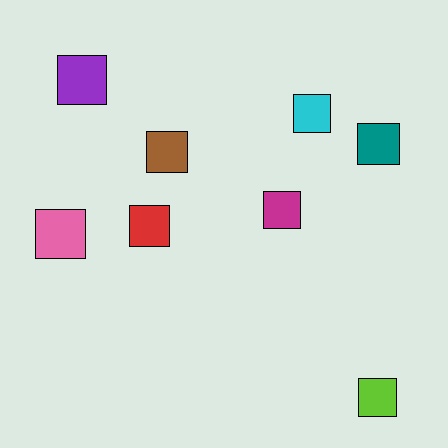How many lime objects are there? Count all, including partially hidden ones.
There is 1 lime object.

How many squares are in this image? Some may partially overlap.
There are 8 squares.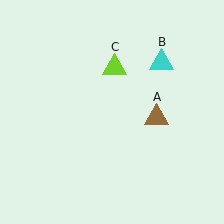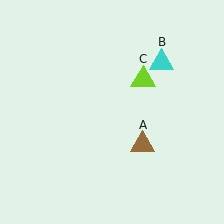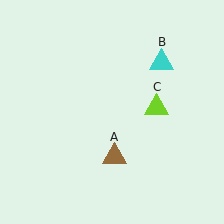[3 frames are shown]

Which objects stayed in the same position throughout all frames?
Cyan triangle (object B) remained stationary.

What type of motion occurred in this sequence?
The brown triangle (object A), lime triangle (object C) rotated clockwise around the center of the scene.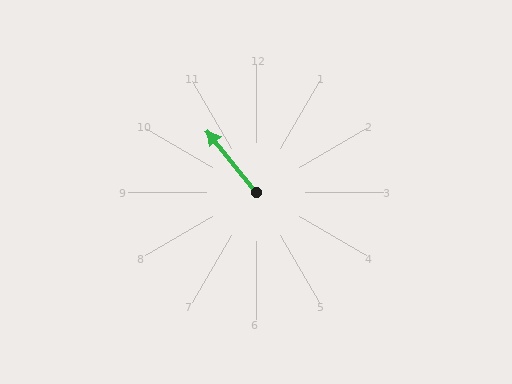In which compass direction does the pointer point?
Northwest.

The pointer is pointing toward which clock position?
Roughly 11 o'clock.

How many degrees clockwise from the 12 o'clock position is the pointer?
Approximately 321 degrees.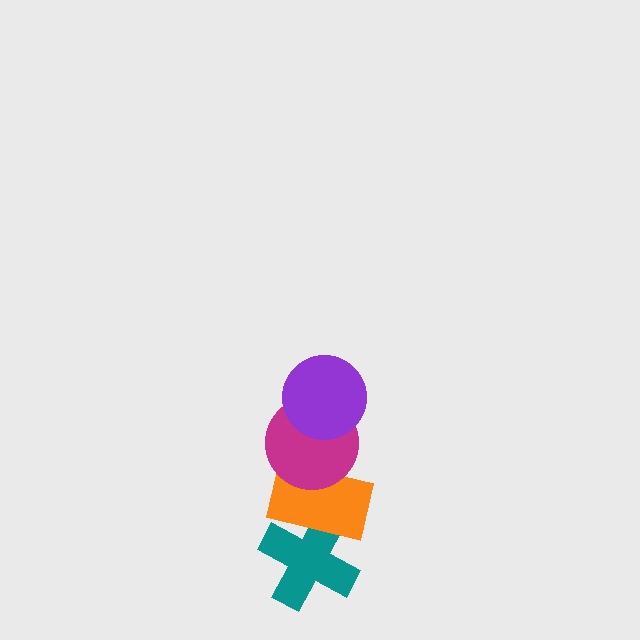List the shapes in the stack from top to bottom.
From top to bottom: the purple circle, the magenta circle, the orange rectangle, the teal cross.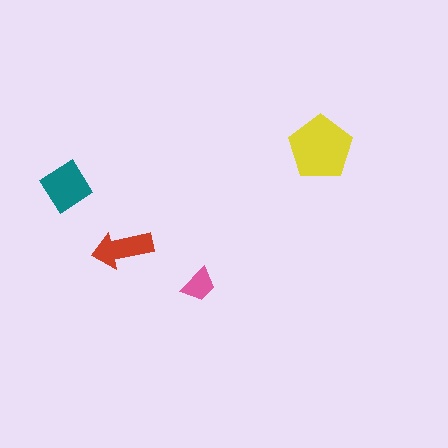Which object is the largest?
The yellow pentagon.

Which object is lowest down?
The pink trapezoid is bottommost.